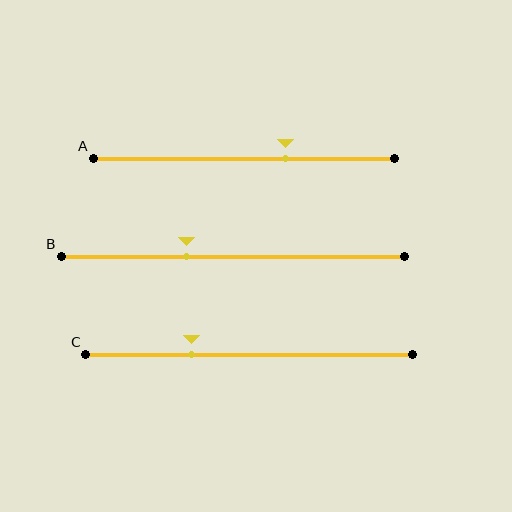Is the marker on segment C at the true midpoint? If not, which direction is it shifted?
No, the marker on segment C is shifted to the left by about 18% of the segment length.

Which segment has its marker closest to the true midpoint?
Segment B has its marker closest to the true midpoint.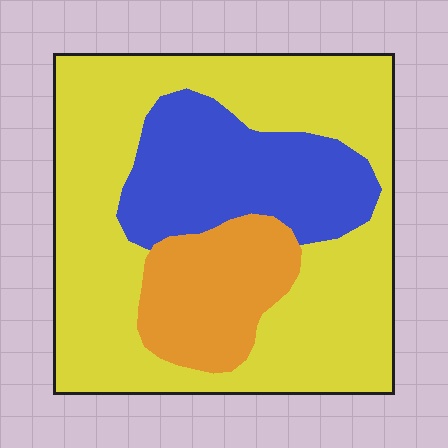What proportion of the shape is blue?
Blue takes up about one quarter (1/4) of the shape.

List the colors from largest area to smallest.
From largest to smallest: yellow, blue, orange.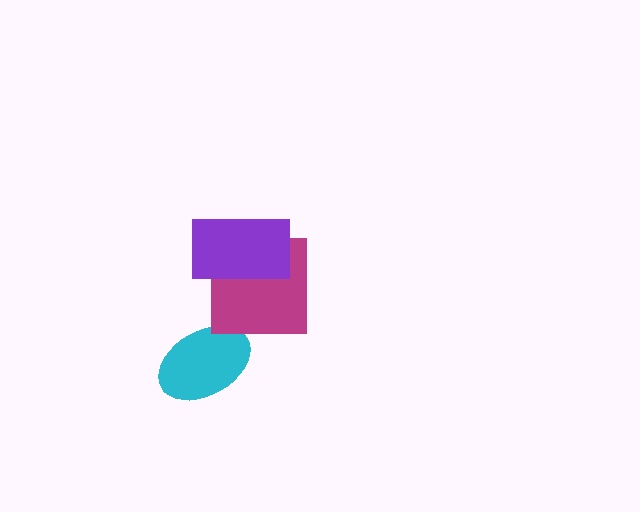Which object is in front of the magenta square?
The purple rectangle is in front of the magenta square.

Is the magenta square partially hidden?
Yes, it is partially covered by another shape.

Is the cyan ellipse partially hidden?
No, no other shape covers it.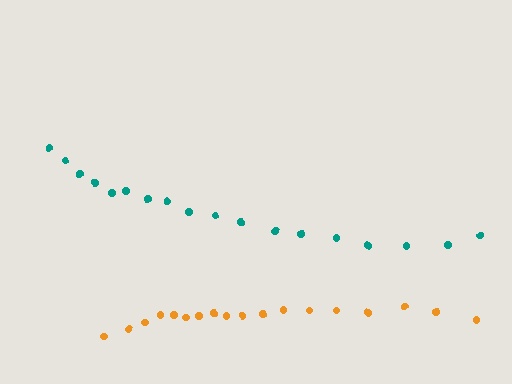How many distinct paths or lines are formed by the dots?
There are 2 distinct paths.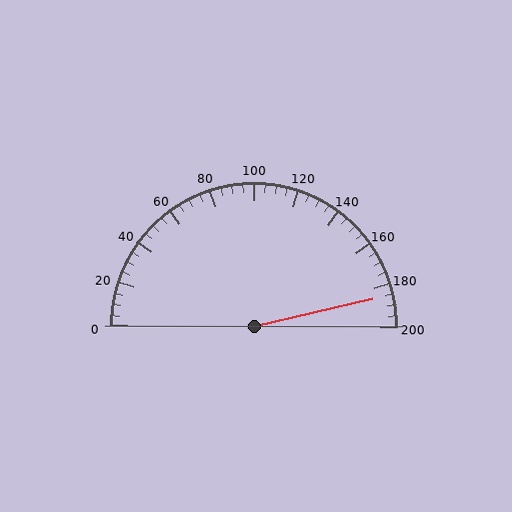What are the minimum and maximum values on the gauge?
The gauge ranges from 0 to 200.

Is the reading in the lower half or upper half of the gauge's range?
The reading is in the upper half of the range (0 to 200).